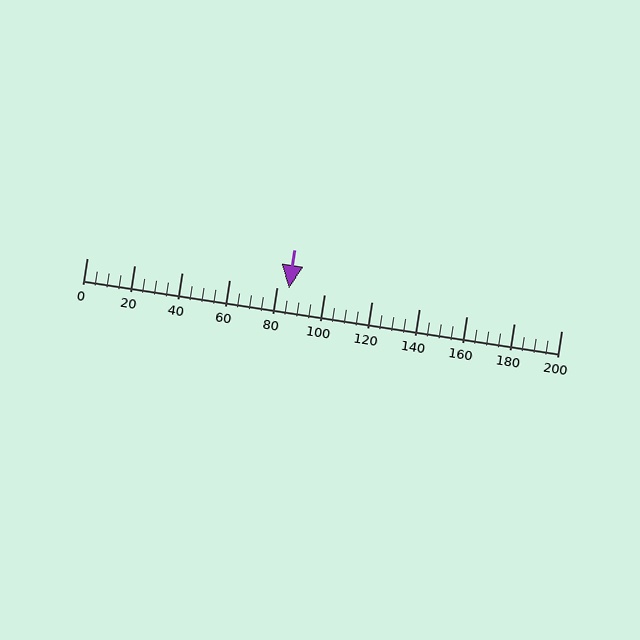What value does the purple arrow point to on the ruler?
The purple arrow points to approximately 85.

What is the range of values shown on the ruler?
The ruler shows values from 0 to 200.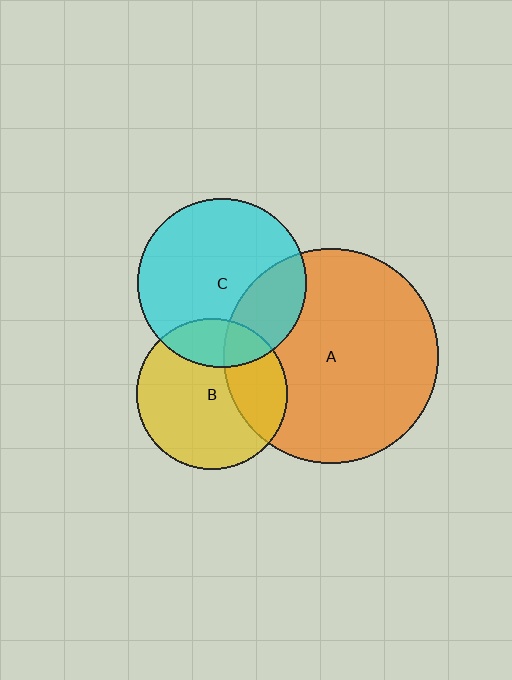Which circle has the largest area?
Circle A (orange).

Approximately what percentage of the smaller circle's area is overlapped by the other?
Approximately 30%.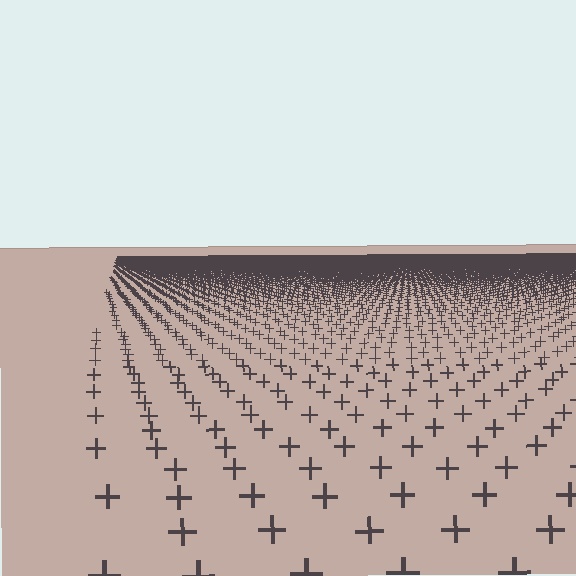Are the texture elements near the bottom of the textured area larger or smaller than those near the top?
Larger. Near the bottom, elements are closer to the viewer and appear at a bigger on-screen size.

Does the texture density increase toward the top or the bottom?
Density increases toward the top.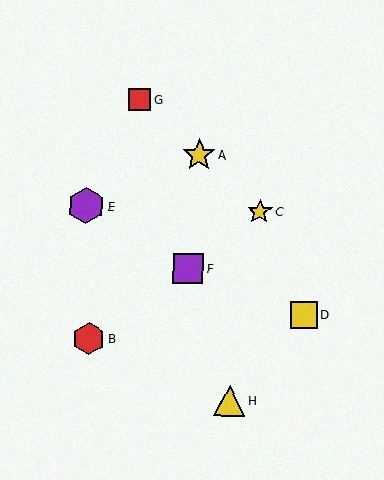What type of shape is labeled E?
Shape E is a purple hexagon.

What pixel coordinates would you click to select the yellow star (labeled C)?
Click at (260, 212) to select the yellow star C.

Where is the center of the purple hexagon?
The center of the purple hexagon is at (86, 206).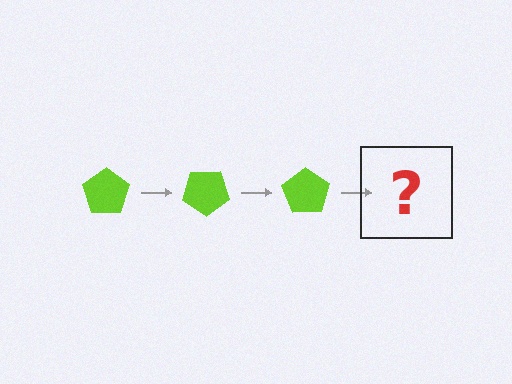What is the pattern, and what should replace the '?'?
The pattern is that the pentagon rotates 35 degrees each step. The '?' should be a lime pentagon rotated 105 degrees.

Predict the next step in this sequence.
The next step is a lime pentagon rotated 105 degrees.